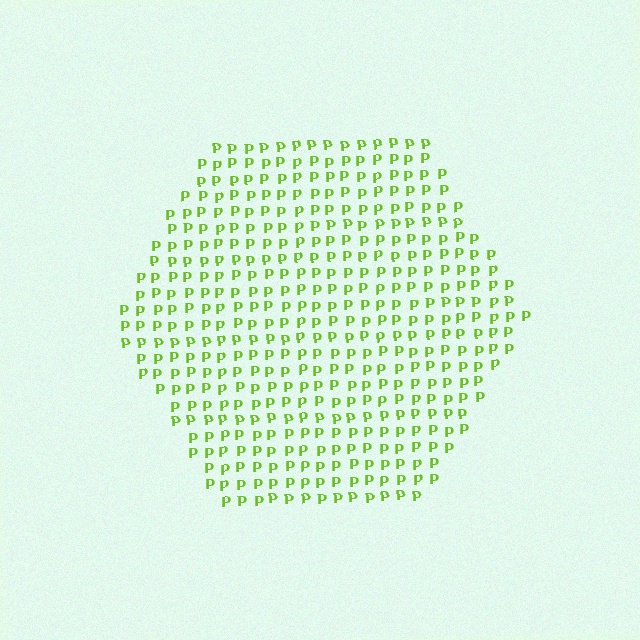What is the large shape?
The large shape is a hexagon.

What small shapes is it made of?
It is made of small letter P's.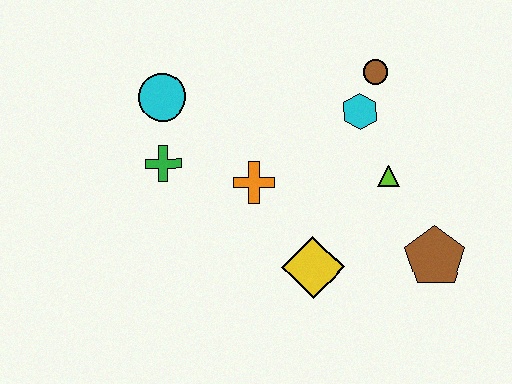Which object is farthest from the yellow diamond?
The cyan circle is farthest from the yellow diamond.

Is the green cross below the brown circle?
Yes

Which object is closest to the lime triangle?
The cyan hexagon is closest to the lime triangle.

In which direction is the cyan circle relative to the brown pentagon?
The cyan circle is to the left of the brown pentagon.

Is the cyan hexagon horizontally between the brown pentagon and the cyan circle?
Yes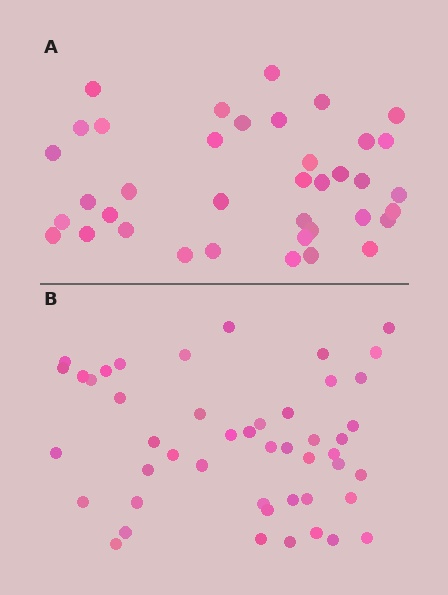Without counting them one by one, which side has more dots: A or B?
Region B (the bottom region) has more dots.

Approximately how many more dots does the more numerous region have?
Region B has roughly 8 or so more dots than region A.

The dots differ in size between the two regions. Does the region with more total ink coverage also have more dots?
No. Region A has more total ink coverage because its dots are larger, but region B actually contains more individual dots. Total area can be misleading — the number of items is what matters here.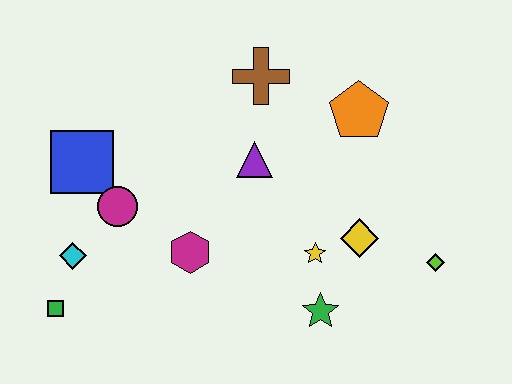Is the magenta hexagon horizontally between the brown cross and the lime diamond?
No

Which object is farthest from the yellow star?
The green square is farthest from the yellow star.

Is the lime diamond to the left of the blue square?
No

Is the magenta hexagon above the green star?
Yes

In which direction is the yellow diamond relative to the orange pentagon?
The yellow diamond is below the orange pentagon.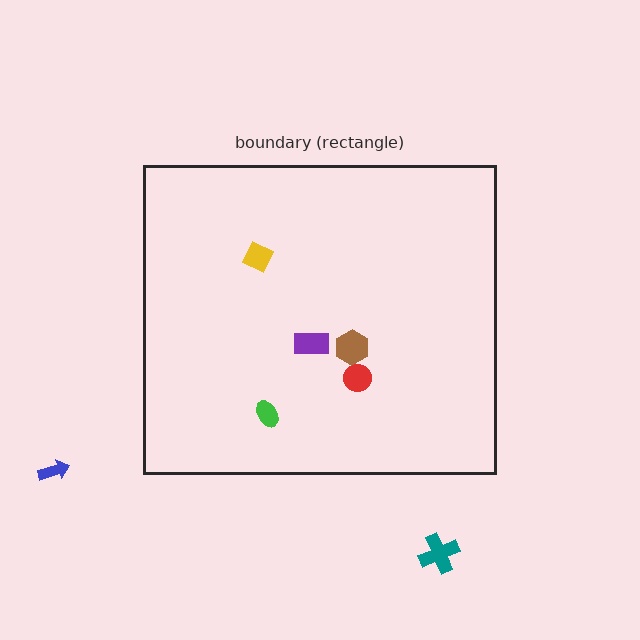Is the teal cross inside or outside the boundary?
Outside.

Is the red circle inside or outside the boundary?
Inside.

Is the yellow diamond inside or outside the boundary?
Inside.